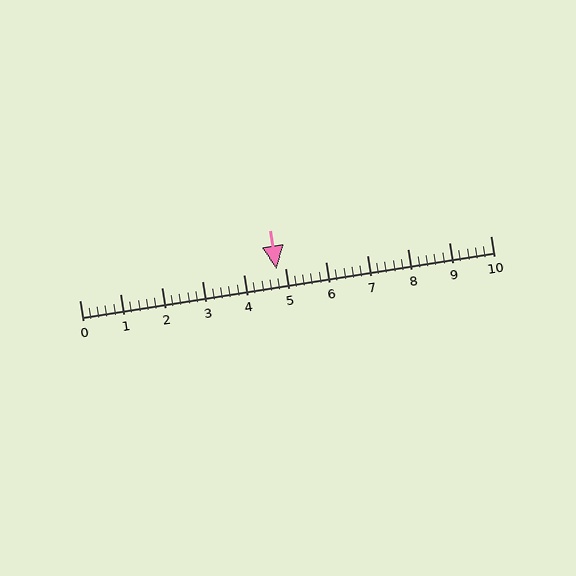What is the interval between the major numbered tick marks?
The major tick marks are spaced 1 units apart.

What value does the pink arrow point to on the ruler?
The pink arrow points to approximately 4.8.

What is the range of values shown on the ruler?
The ruler shows values from 0 to 10.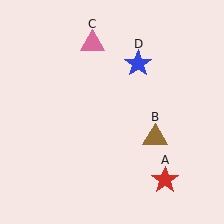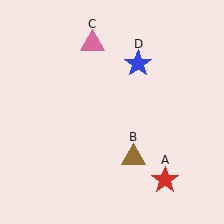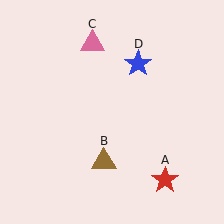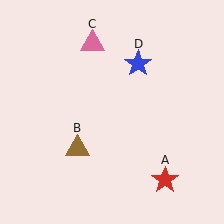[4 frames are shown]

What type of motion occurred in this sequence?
The brown triangle (object B) rotated clockwise around the center of the scene.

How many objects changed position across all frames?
1 object changed position: brown triangle (object B).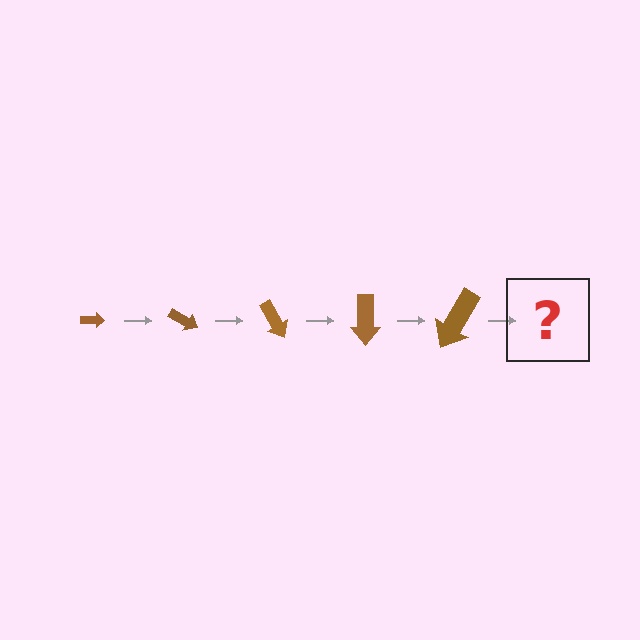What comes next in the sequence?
The next element should be an arrow, larger than the previous one and rotated 150 degrees from the start.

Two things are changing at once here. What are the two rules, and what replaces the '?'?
The two rules are that the arrow grows larger each step and it rotates 30 degrees each step. The '?' should be an arrow, larger than the previous one and rotated 150 degrees from the start.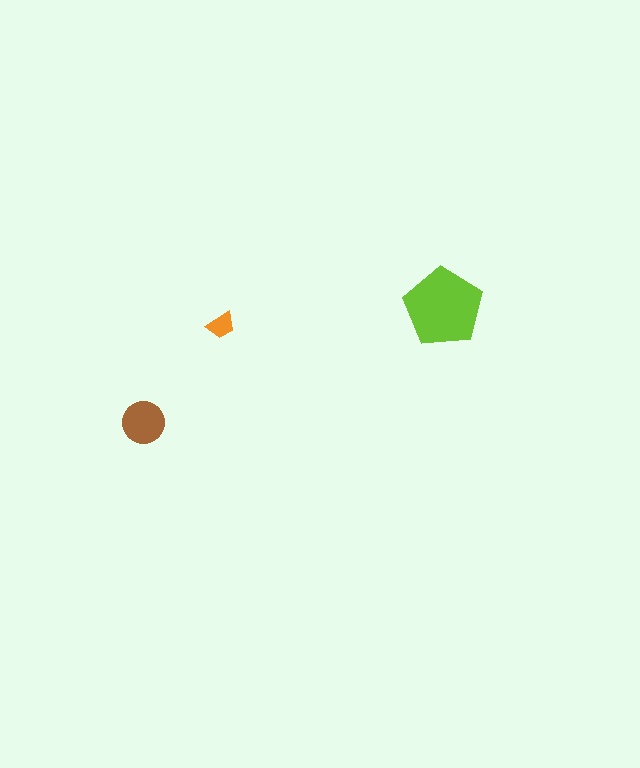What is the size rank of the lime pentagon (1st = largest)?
1st.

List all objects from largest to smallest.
The lime pentagon, the brown circle, the orange trapezoid.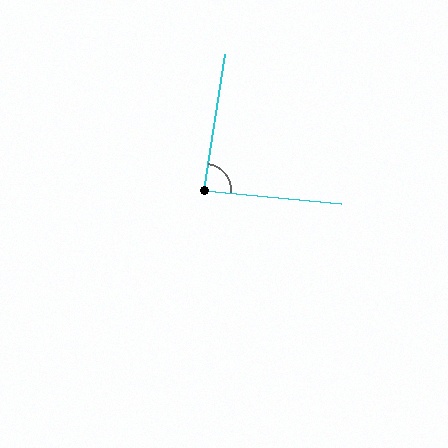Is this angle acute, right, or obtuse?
It is approximately a right angle.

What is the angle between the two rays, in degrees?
Approximately 87 degrees.